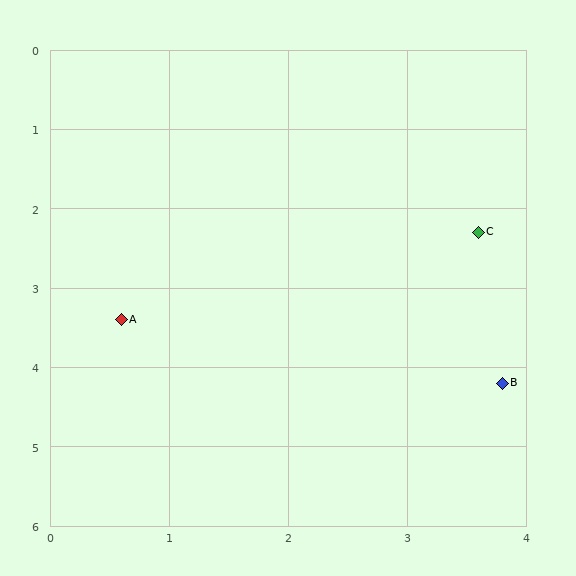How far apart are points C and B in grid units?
Points C and B are about 1.9 grid units apart.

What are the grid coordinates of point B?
Point B is at approximately (3.8, 4.2).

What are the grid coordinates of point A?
Point A is at approximately (0.6, 3.4).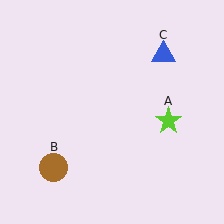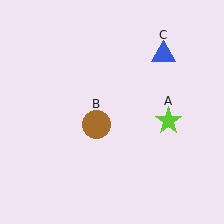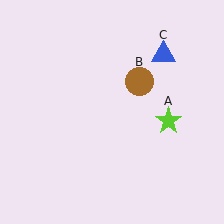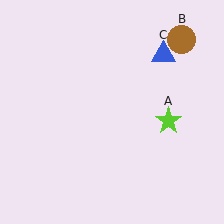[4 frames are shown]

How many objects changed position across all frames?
1 object changed position: brown circle (object B).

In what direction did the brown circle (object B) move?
The brown circle (object B) moved up and to the right.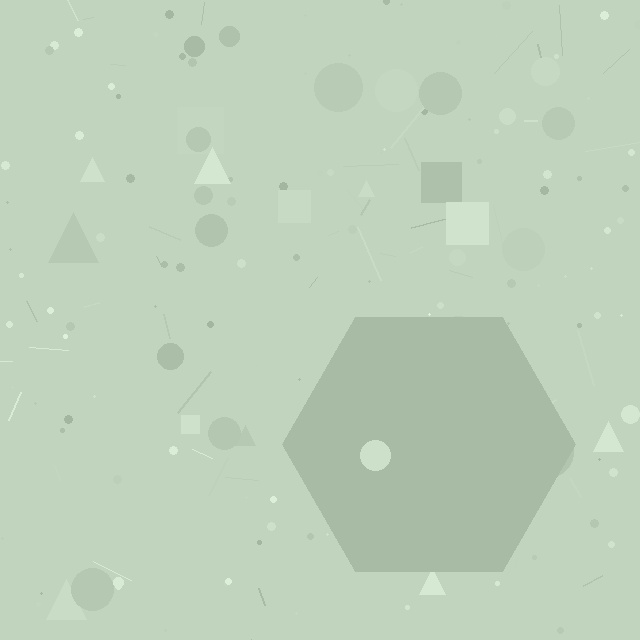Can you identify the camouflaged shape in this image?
The camouflaged shape is a hexagon.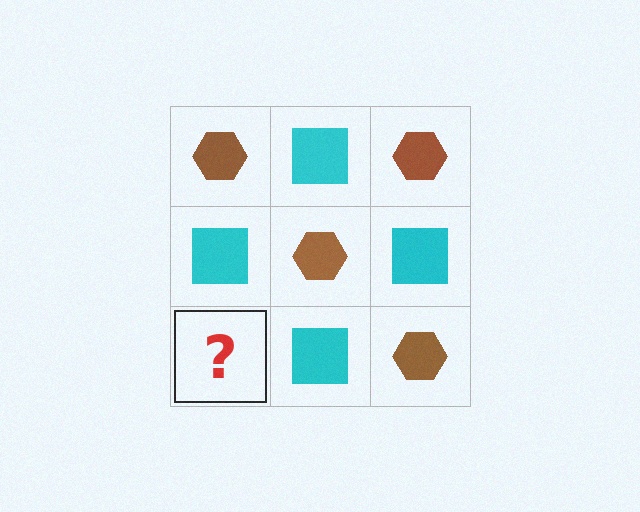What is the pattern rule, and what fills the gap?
The rule is that it alternates brown hexagon and cyan square in a checkerboard pattern. The gap should be filled with a brown hexagon.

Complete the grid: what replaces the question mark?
The question mark should be replaced with a brown hexagon.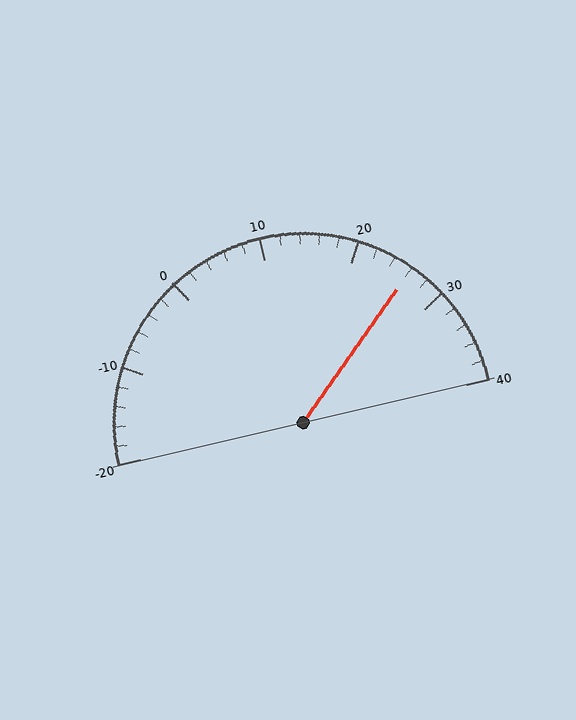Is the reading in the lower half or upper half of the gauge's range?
The reading is in the upper half of the range (-20 to 40).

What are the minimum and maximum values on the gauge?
The gauge ranges from -20 to 40.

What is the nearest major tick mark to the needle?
The nearest major tick mark is 30.